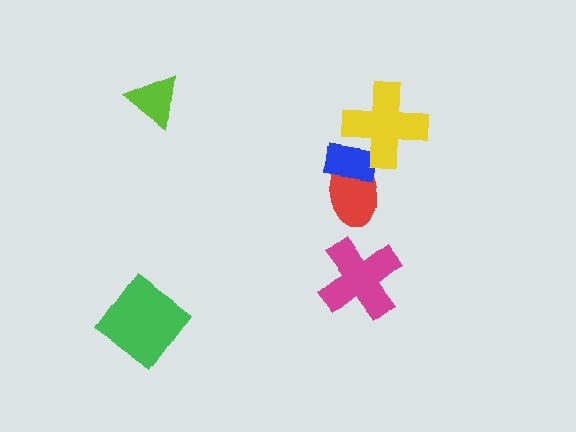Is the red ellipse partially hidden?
Yes, it is partially covered by another shape.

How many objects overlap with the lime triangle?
0 objects overlap with the lime triangle.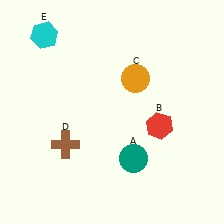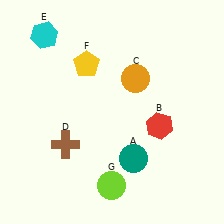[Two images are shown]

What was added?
A yellow pentagon (F), a lime circle (G) were added in Image 2.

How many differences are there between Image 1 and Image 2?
There are 2 differences between the two images.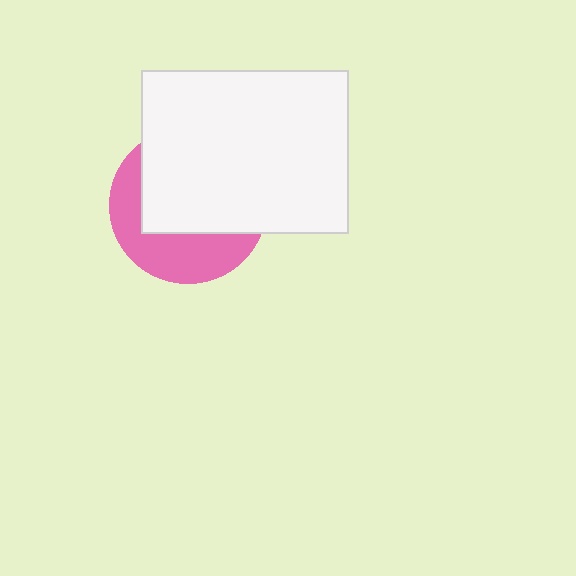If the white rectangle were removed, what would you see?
You would see the complete pink circle.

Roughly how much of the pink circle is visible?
A small part of it is visible (roughly 40%).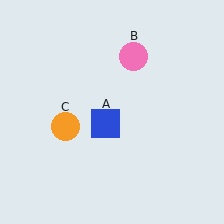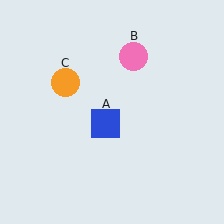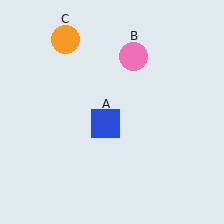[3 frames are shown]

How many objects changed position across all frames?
1 object changed position: orange circle (object C).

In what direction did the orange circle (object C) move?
The orange circle (object C) moved up.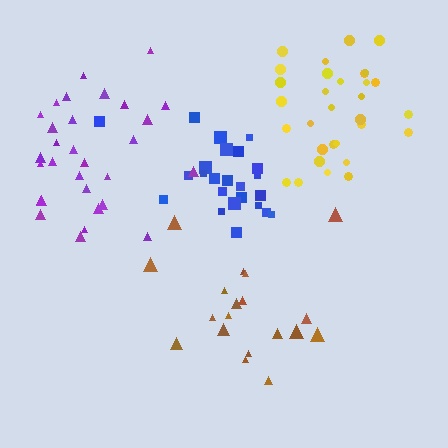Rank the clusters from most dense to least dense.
blue, purple, yellow, brown.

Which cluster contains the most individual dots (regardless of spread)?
Yellow (33).